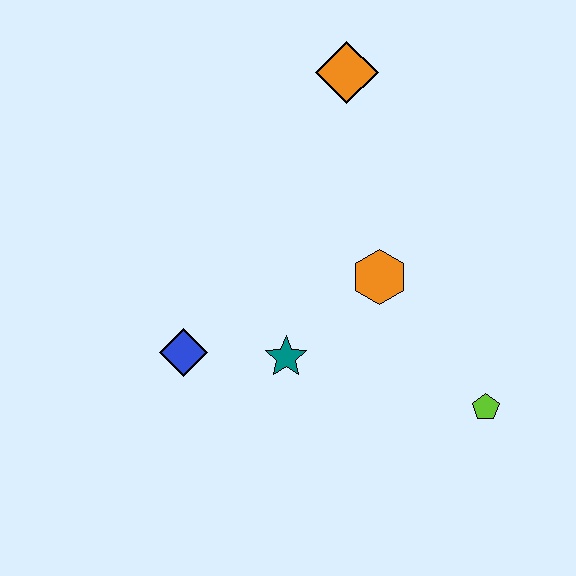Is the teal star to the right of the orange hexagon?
No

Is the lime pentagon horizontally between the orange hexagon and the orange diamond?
No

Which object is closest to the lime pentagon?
The orange hexagon is closest to the lime pentagon.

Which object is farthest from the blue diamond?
The orange diamond is farthest from the blue diamond.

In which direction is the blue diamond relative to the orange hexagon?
The blue diamond is to the left of the orange hexagon.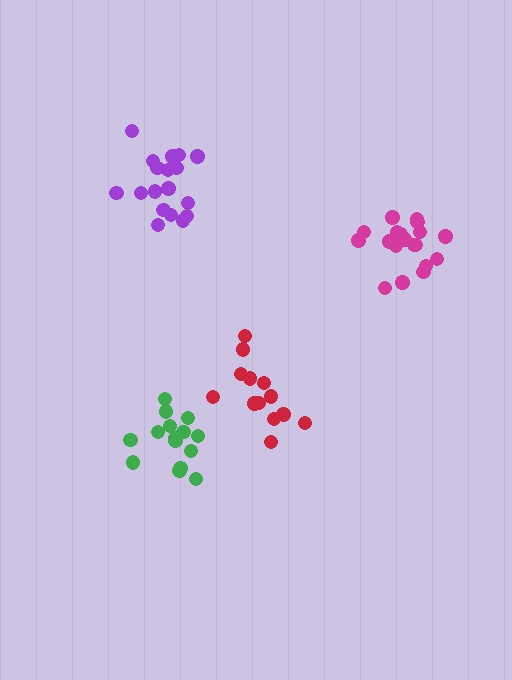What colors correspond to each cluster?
The clusters are colored: magenta, green, purple, red.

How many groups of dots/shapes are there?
There are 4 groups.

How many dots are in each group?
Group 1: 19 dots, Group 2: 15 dots, Group 3: 18 dots, Group 4: 13 dots (65 total).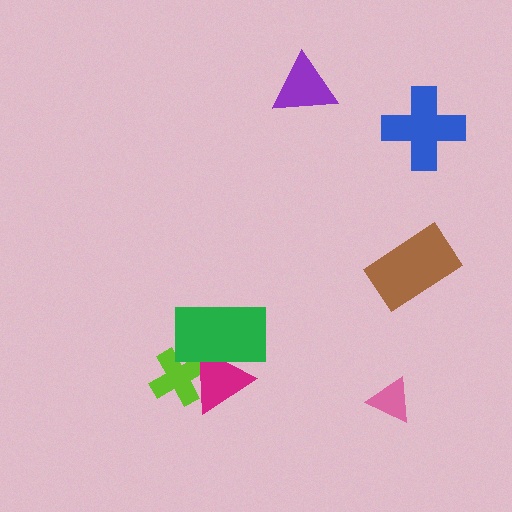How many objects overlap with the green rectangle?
2 objects overlap with the green rectangle.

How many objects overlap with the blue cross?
0 objects overlap with the blue cross.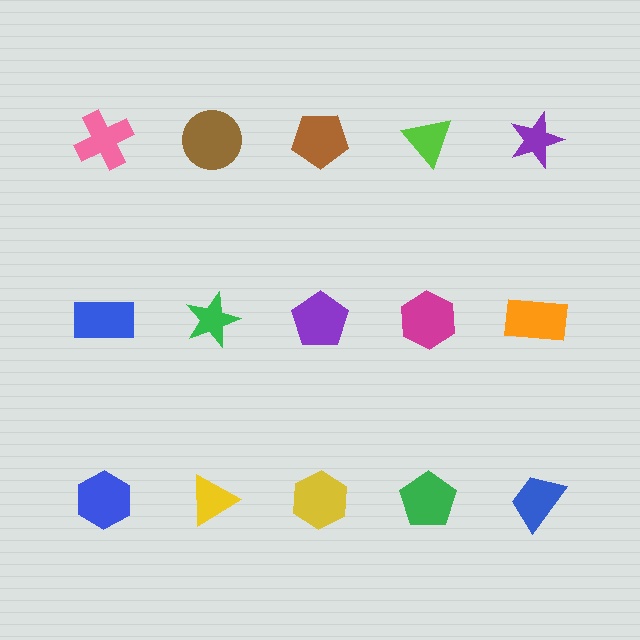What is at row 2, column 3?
A purple pentagon.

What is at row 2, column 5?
An orange rectangle.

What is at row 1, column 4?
A lime triangle.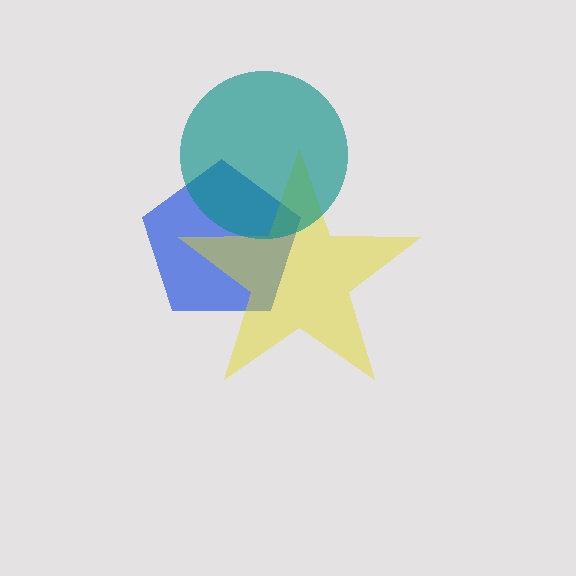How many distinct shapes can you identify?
There are 3 distinct shapes: a blue pentagon, a yellow star, a teal circle.